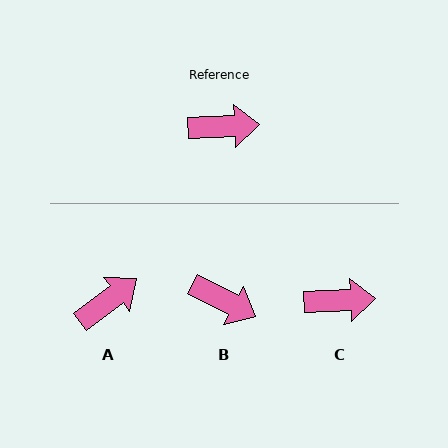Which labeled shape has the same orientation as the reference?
C.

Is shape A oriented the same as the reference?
No, it is off by about 35 degrees.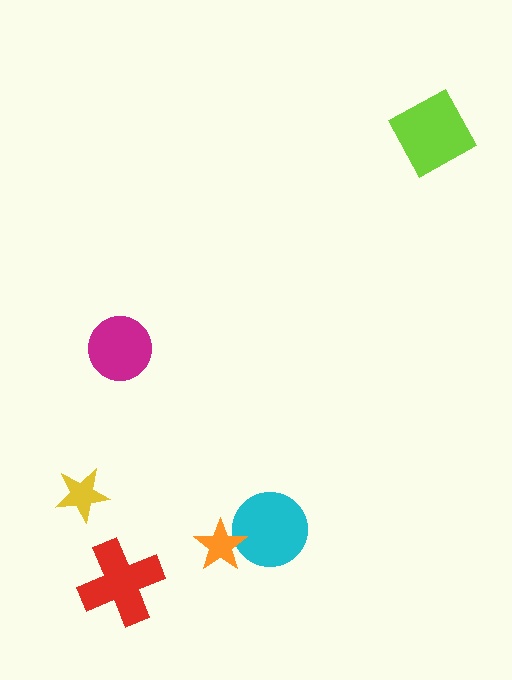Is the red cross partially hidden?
No, no other shape covers it.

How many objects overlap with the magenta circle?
0 objects overlap with the magenta circle.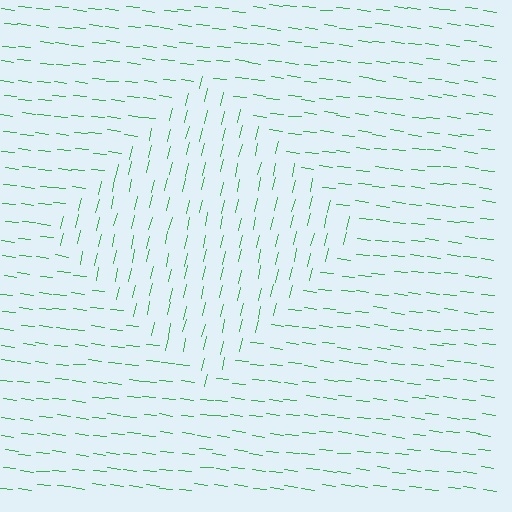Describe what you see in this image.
The image is filled with small green line segments. A diamond region in the image has lines oriented differently from the surrounding lines, creating a visible texture boundary.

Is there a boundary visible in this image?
Yes, there is a texture boundary formed by a change in line orientation.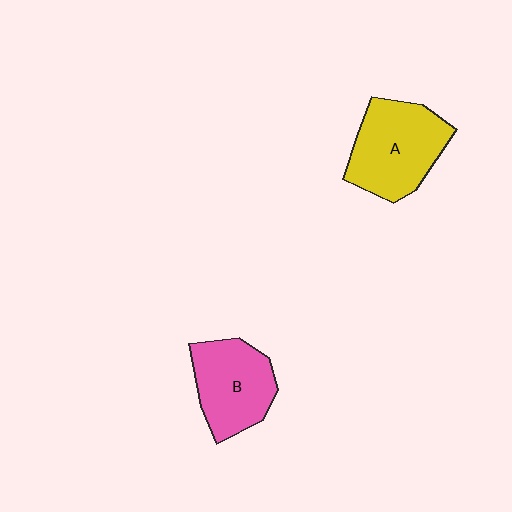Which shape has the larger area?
Shape A (yellow).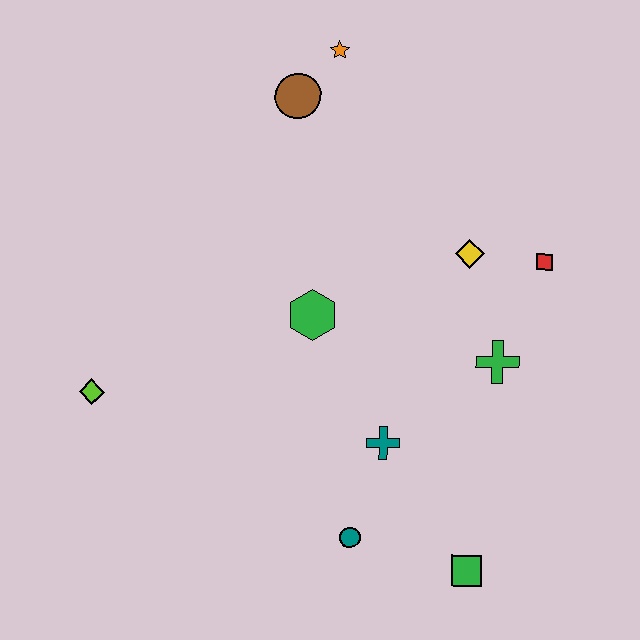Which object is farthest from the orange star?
The green square is farthest from the orange star.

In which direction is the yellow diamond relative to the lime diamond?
The yellow diamond is to the right of the lime diamond.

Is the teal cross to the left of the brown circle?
No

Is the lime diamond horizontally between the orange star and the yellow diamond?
No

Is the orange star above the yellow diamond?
Yes